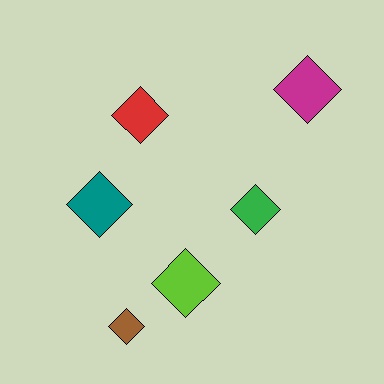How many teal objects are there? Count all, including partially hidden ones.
There is 1 teal object.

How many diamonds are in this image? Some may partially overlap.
There are 6 diamonds.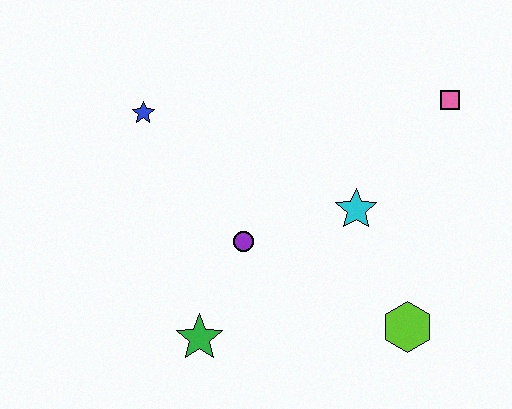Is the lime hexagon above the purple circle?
No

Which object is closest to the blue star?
The purple circle is closest to the blue star.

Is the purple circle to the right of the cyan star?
No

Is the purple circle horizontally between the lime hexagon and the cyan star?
No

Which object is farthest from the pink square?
The green star is farthest from the pink square.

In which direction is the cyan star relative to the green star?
The cyan star is to the right of the green star.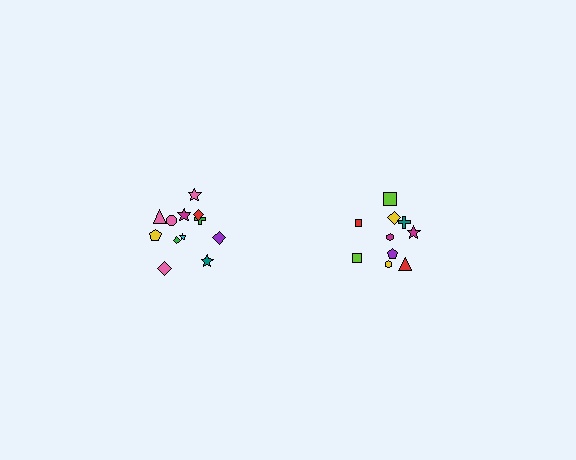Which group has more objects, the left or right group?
The left group.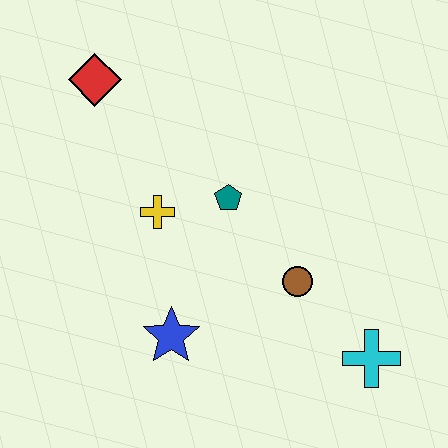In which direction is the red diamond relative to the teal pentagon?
The red diamond is to the left of the teal pentagon.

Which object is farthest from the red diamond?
The cyan cross is farthest from the red diamond.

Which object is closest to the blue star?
The yellow cross is closest to the blue star.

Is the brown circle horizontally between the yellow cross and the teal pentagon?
No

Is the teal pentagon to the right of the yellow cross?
Yes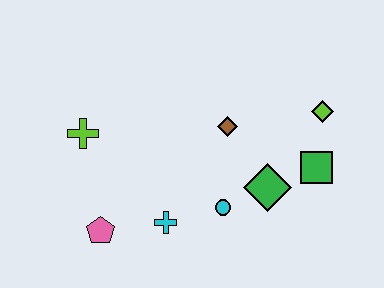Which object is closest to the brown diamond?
The green diamond is closest to the brown diamond.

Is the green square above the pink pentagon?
Yes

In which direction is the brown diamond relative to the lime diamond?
The brown diamond is to the left of the lime diamond.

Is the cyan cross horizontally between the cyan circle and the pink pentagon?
Yes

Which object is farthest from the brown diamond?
The pink pentagon is farthest from the brown diamond.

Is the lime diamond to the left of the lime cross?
No